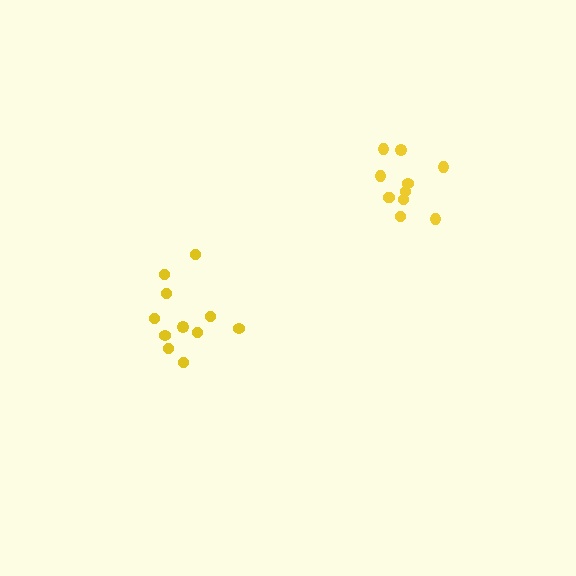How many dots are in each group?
Group 1: 11 dots, Group 2: 11 dots (22 total).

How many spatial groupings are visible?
There are 2 spatial groupings.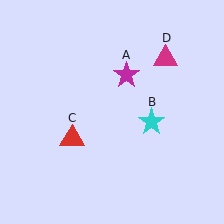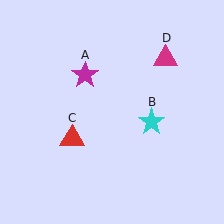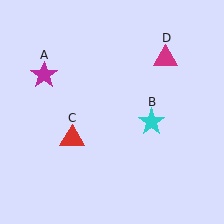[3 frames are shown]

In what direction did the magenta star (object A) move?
The magenta star (object A) moved left.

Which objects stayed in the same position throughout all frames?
Cyan star (object B) and red triangle (object C) and magenta triangle (object D) remained stationary.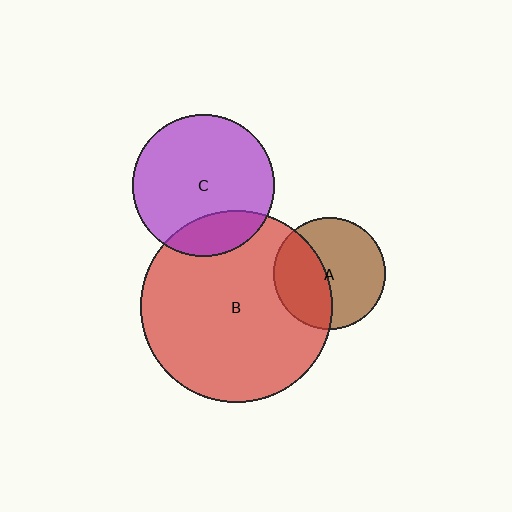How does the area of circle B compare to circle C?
Approximately 1.8 times.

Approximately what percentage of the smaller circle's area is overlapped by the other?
Approximately 20%.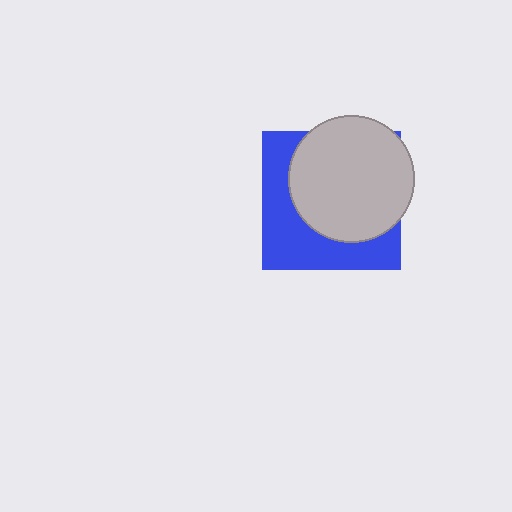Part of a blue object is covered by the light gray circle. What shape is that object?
It is a square.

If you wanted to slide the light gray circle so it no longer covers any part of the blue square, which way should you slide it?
Slide it toward the upper-right — that is the most direct way to separate the two shapes.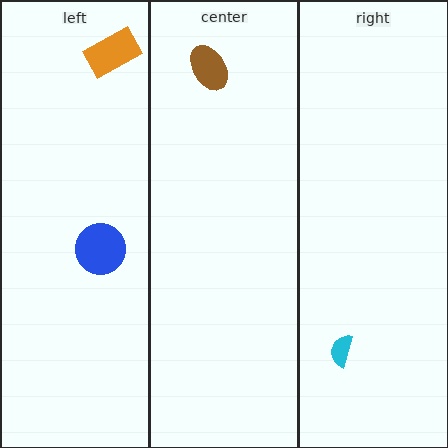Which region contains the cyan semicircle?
The right region.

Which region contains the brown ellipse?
The center region.